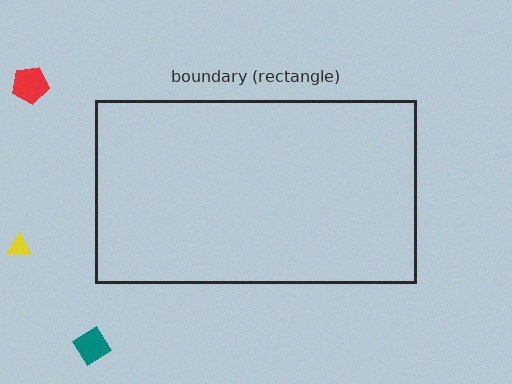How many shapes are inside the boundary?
0 inside, 3 outside.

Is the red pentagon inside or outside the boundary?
Outside.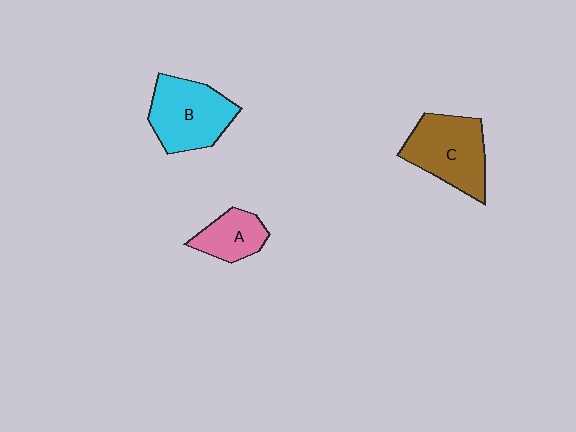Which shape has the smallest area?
Shape A (pink).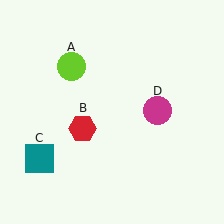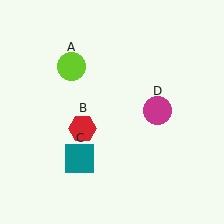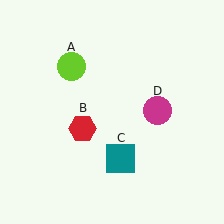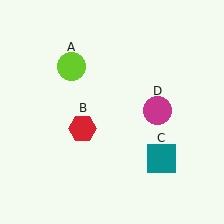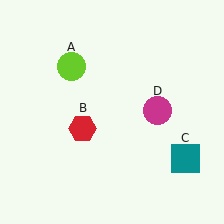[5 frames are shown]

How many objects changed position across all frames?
1 object changed position: teal square (object C).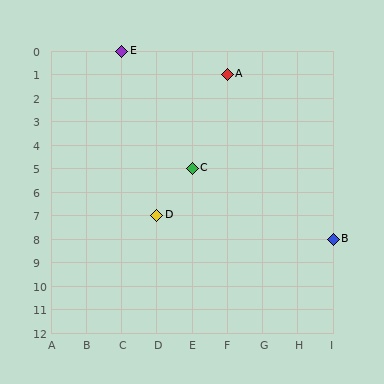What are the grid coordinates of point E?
Point E is at grid coordinates (C, 0).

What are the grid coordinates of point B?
Point B is at grid coordinates (I, 8).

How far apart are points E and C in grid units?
Points E and C are 2 columns and 5 rows apart (about 5.4 grid units diagonally).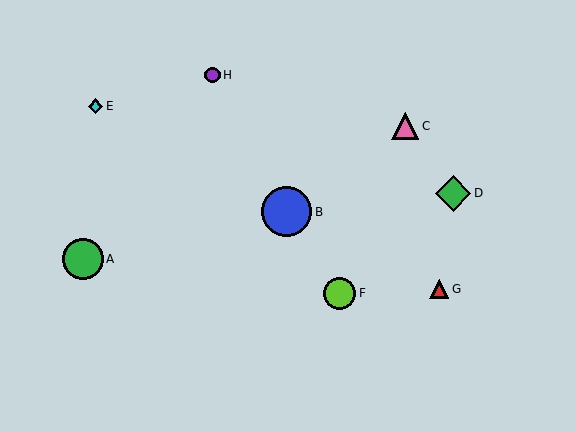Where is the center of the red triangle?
The center of the red triangle is at (439, 289).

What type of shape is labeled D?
Shape D is a green diamond.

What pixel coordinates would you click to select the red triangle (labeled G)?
Click at (439, 289) to select the red triangle G.